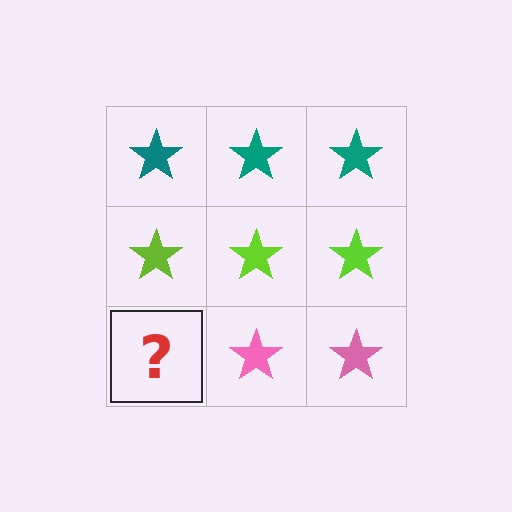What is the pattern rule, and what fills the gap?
The rule is that each row has a consistent color. The gap should be filled with a pink star.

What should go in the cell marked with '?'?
The missing cell should contain a pink star.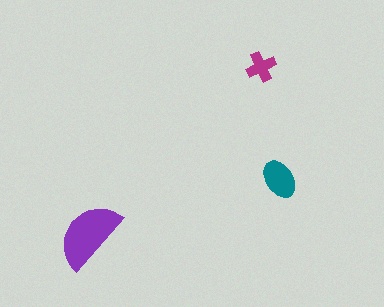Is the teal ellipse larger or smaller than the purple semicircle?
Smaller.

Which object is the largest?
The purple semicircle.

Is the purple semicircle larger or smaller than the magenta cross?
Larger.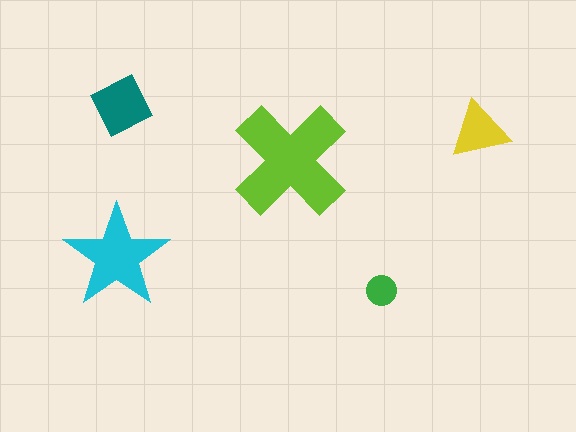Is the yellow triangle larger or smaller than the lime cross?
Smaller.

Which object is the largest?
The lime cross.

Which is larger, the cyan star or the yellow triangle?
The cyan star.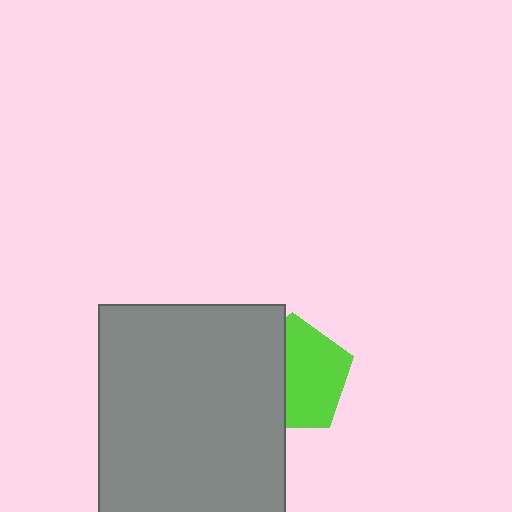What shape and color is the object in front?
The object in front is a gray rectangle.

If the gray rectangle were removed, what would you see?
You would see the complete lime pentagon.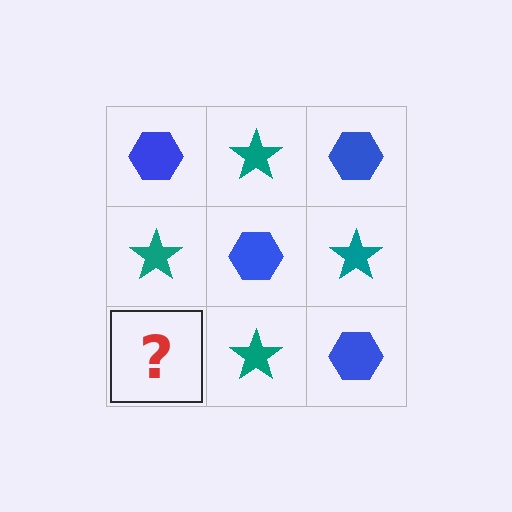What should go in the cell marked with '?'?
The missing cell should contain a blue hexagon.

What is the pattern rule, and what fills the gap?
The rule is that it alternates blue hexagon and teal star in a checkerboard pattern. The gap should be filled with a blue hexagon.